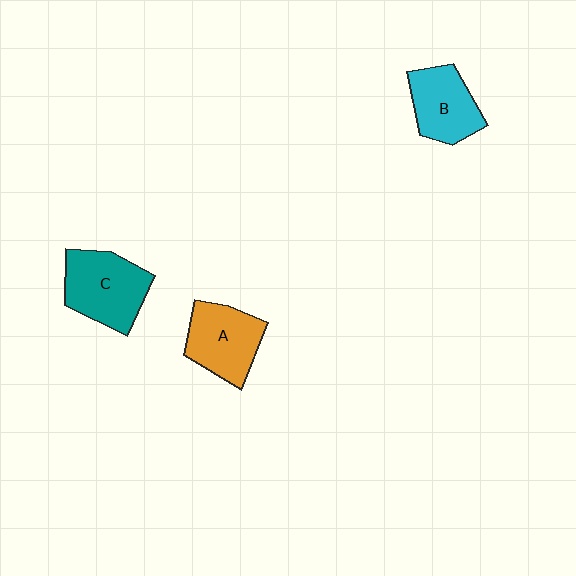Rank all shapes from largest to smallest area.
From largest to smallest: C (teal), A (orange), B (cyan).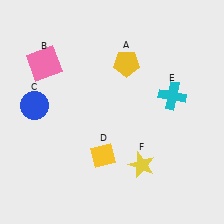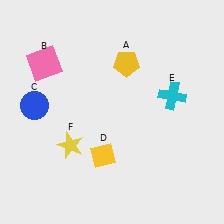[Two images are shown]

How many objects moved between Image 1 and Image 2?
1 object moved between the two images.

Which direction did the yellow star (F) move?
The yellow star (F) moved left.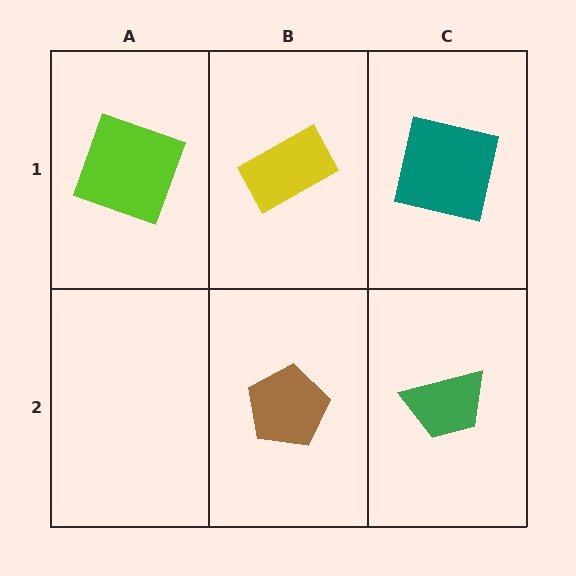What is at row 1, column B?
A yellow rectangle.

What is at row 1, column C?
A teal square.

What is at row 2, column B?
A brown pentagon.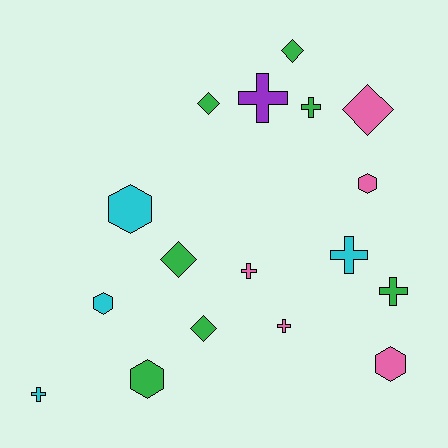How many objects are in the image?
There are 17 objects.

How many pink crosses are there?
There are 2 pink crosses.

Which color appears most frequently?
Green, with 7 objects.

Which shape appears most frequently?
Cross, with 7 objects.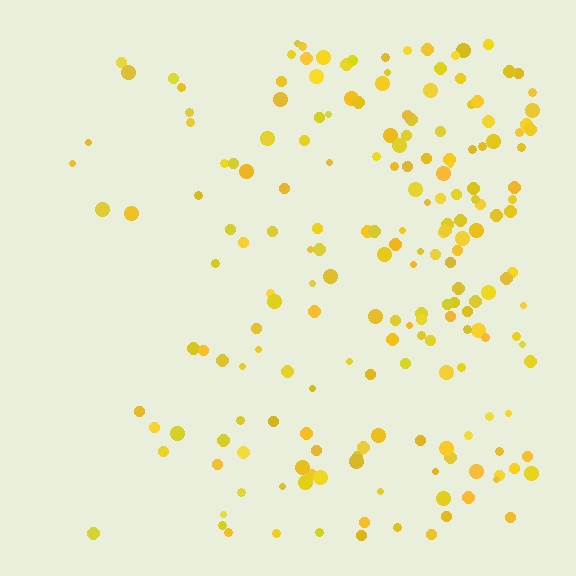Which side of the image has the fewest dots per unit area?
The left.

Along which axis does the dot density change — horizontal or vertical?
Horizontal.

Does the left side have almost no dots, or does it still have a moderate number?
Still a moderate number, just noticeably fewer than the right.